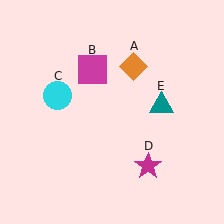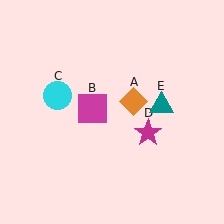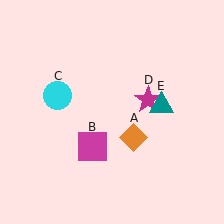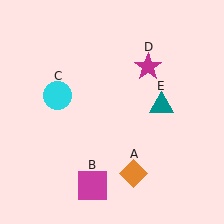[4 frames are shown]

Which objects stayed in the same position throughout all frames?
Cyan circle (object C) and teal triangle (object E) remained stationary.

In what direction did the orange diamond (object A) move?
The orange diamond (object A) moved down.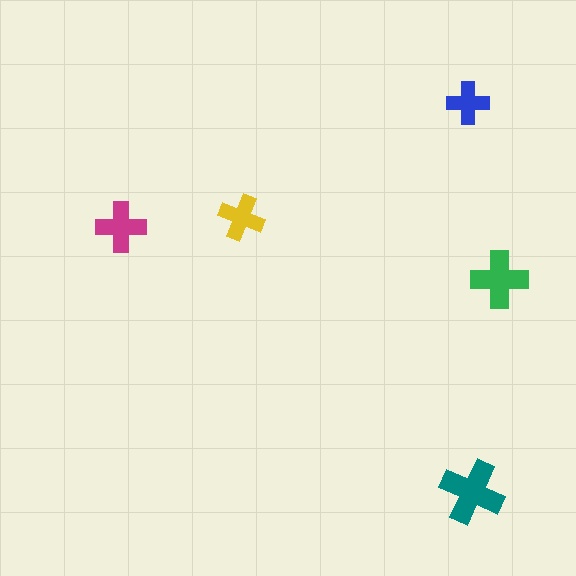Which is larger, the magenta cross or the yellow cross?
The magenta one.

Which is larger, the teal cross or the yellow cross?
The teal one.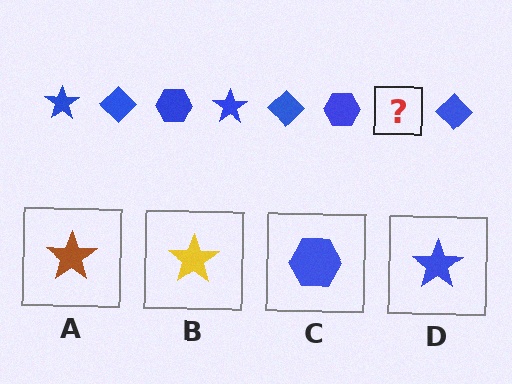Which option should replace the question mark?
Option D.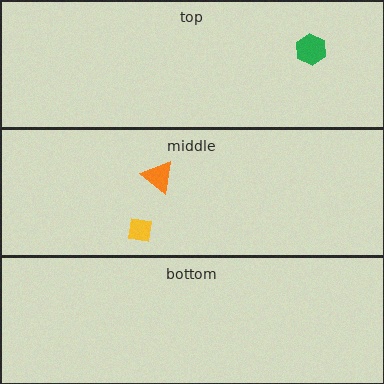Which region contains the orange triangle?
The middle region.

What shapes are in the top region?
The green hexagon.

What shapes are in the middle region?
The orange triangle, the yellow square.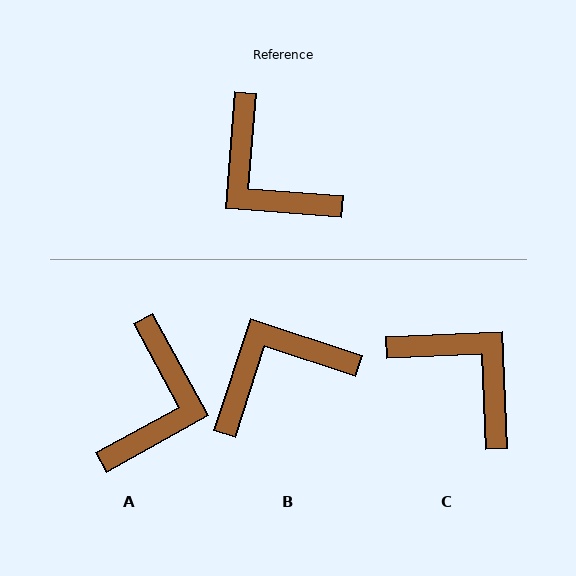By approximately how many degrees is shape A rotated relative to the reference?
Approximately 123 degrees counter-clockwise.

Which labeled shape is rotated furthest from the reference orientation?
C, about 173 degrees away.